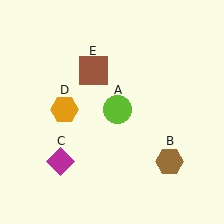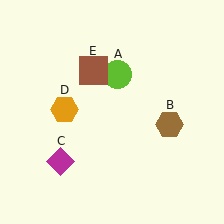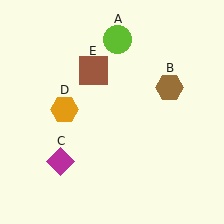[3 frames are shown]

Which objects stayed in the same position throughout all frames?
Magenta diamond (object C) and orange hexagon (object D) and brown square (object E) remained stationary.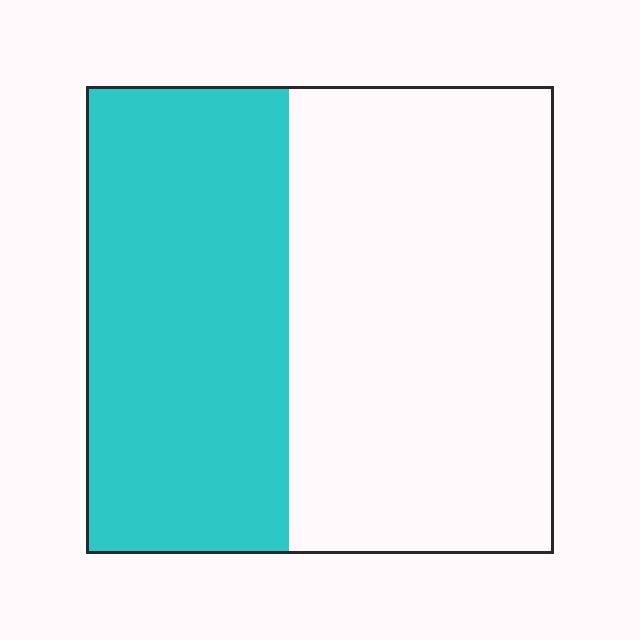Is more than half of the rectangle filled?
No.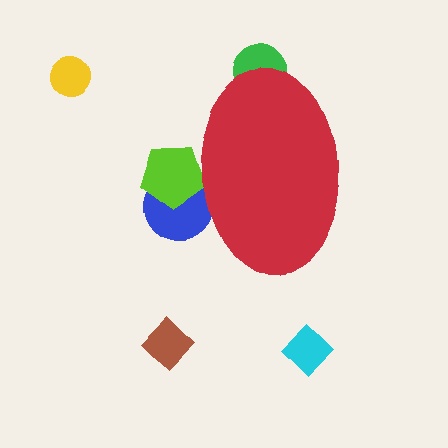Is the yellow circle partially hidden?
No, the yellow circle is fully visible.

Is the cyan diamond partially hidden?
No, the cyan diamond is fully visible.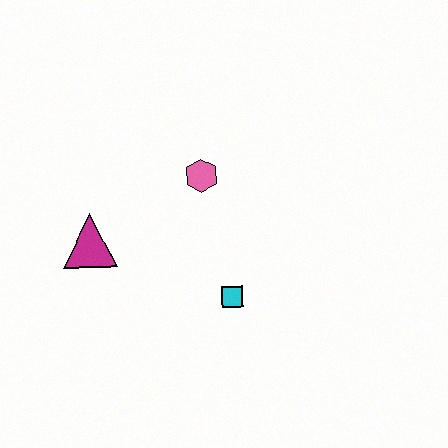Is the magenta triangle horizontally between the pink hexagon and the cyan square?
No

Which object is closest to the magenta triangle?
The pink hexagon is closest to the magenta triangle.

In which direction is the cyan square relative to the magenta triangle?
The cyan square is to the right of the magenta triangle.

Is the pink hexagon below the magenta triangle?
No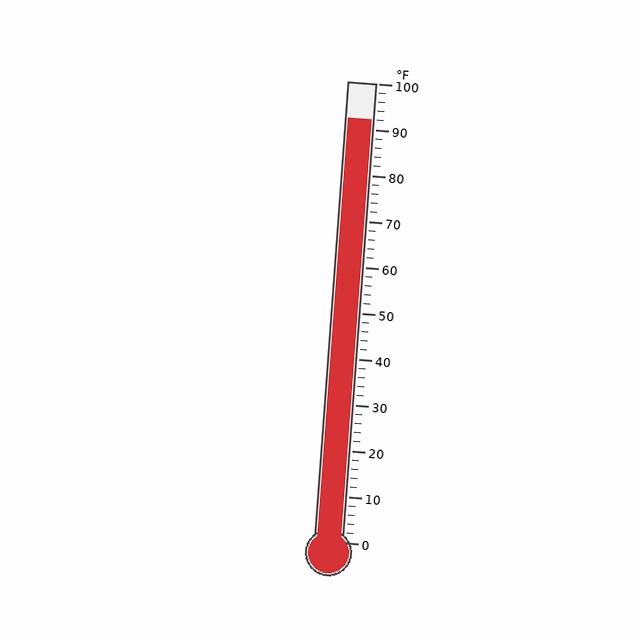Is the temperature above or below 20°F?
The temperature is above 20°F.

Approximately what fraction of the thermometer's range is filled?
The thermometer is filled to approximately 90% of its range.